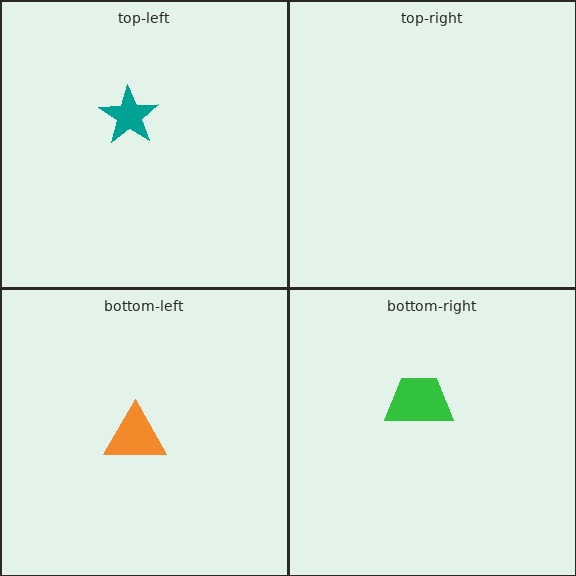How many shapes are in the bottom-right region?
1.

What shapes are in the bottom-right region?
The green trapezoid.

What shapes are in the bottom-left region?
The orange triangle.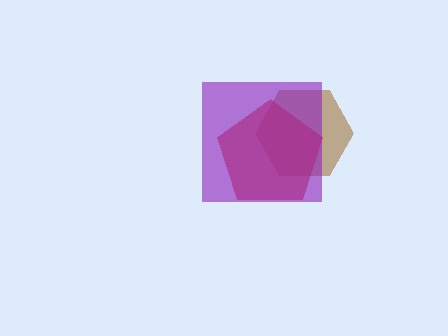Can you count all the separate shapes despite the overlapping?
Yes, there are 3 separate shapes.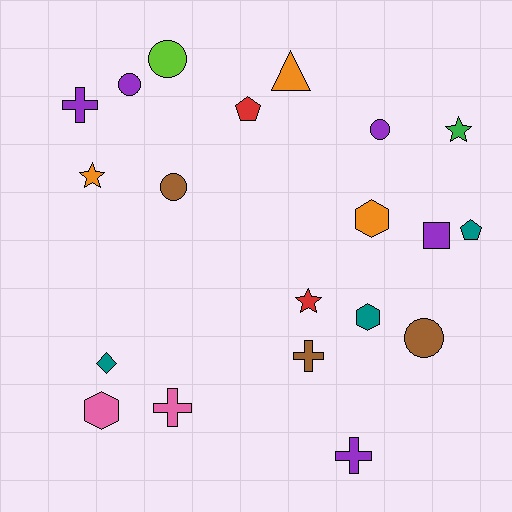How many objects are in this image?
There are 20 objects.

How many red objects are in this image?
There are 2 red objects.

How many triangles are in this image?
There is 1 triangle.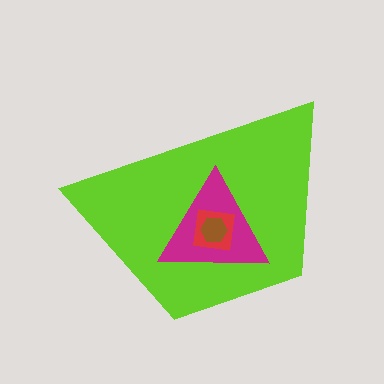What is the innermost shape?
The brown hexagon.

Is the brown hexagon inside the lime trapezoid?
Yes.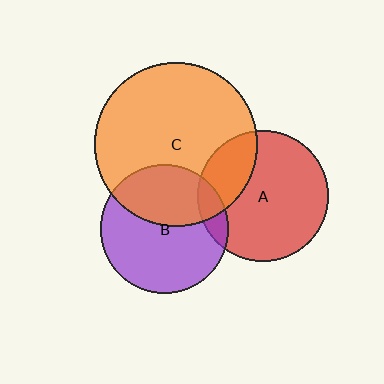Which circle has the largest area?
Circle C (orange).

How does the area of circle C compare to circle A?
Approximately 1.6 times.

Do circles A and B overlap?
Yes.